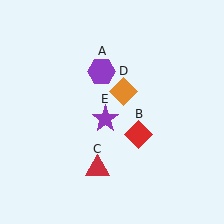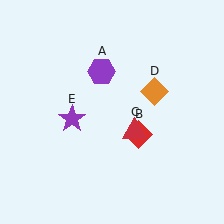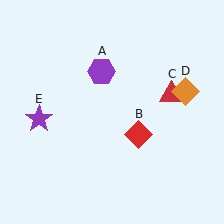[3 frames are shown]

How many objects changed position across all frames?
3 objects changed position: red triangle (object C), orange diamond (object D), purple star (object E).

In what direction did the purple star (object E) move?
The purple star (object E) moved left.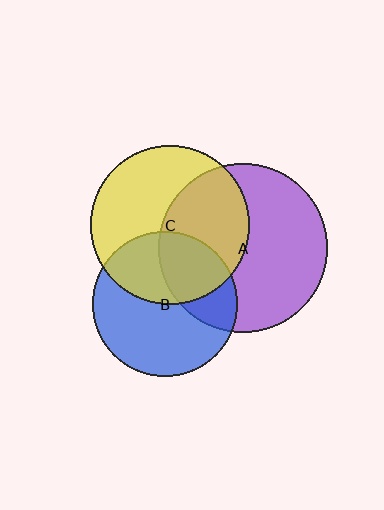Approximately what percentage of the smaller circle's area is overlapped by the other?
Approximately 30%.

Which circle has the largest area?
Circle A (purple).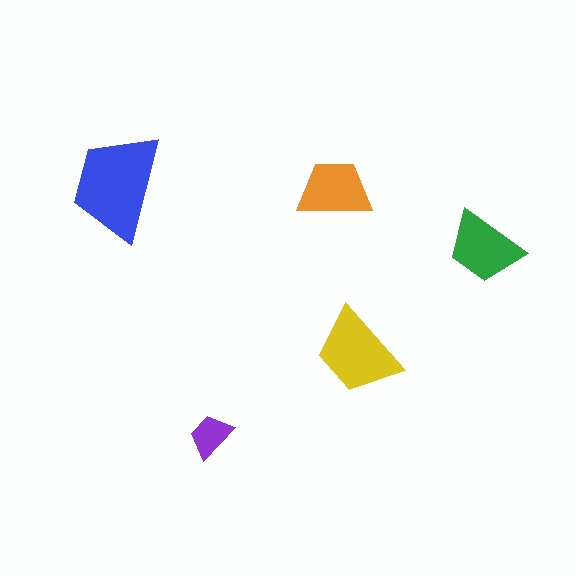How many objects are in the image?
There are 5 objects in the image.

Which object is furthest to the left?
The blue trapezoid is leftmost.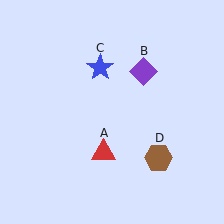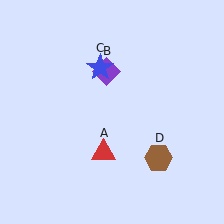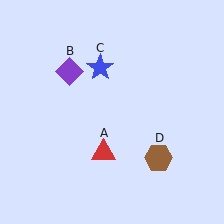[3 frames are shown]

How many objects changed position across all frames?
1 object changed position: purple diamond (object B).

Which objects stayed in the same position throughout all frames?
Red triangle (object A) and blue star (object C) and brown hexagon (object D) remained stationary.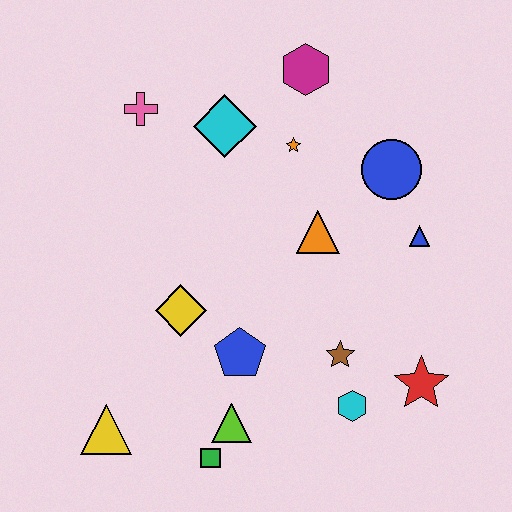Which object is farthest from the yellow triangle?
The magenta hexagon is farthest from the yellow triangle.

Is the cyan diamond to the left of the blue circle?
Yes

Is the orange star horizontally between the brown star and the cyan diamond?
Yes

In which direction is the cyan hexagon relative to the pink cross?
The cyan hexagon is below the pink cross.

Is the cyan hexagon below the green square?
No